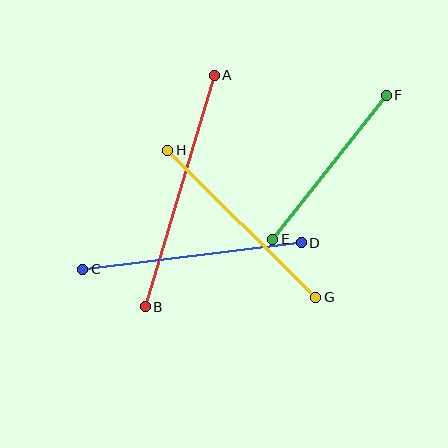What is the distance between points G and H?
The distance is approximately 208 pixels.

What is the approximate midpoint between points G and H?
The midpoint is at approximately (242, 224) pixels.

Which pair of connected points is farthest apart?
Points A and B are farthest apart.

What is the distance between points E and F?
The distance is approximately 183 pixels.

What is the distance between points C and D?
The distance is approximately 220 pixels.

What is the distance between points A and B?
The distance is approximately 242 pixels.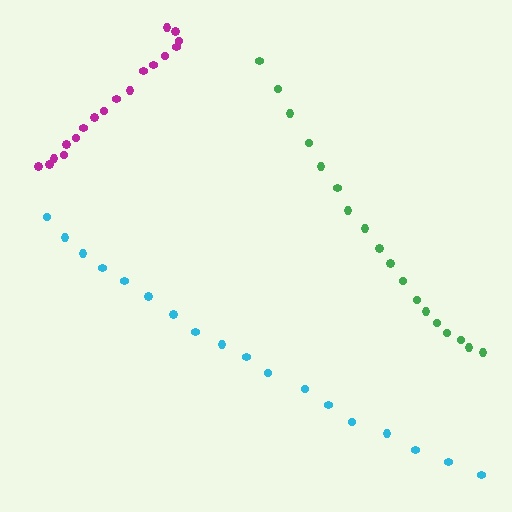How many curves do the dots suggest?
There are 3 distinct paths.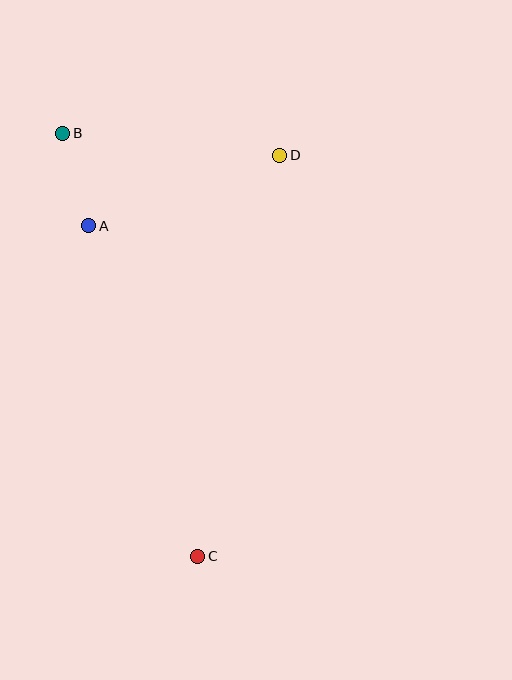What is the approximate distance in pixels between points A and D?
The distance between A and D is approximately 204 pixels.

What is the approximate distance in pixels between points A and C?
The distance between A and C is approximately 348 pixels.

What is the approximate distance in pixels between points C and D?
The distance between C and D is approximately 409 pixels.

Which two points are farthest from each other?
Points B and C are farthest from each other.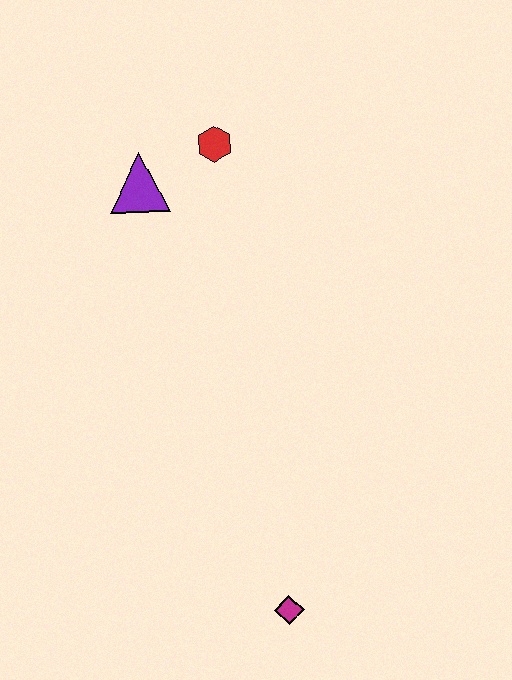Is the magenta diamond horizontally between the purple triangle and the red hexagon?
No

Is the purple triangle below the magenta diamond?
No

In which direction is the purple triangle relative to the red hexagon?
The purple triangle is to the left of the red hexagon.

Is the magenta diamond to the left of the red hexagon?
No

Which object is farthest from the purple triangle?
The magenta diamond is farthest from the purple triangle.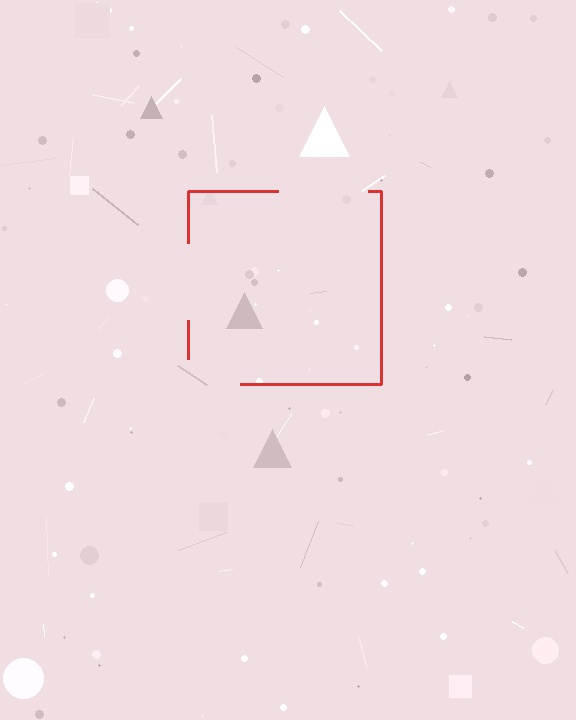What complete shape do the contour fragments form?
The contour fragments form a square.